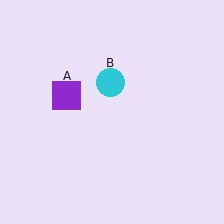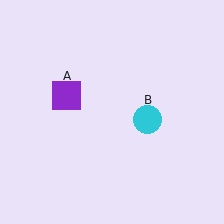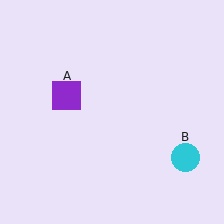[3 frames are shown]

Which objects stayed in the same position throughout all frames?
Purple square (object A) remained stationary.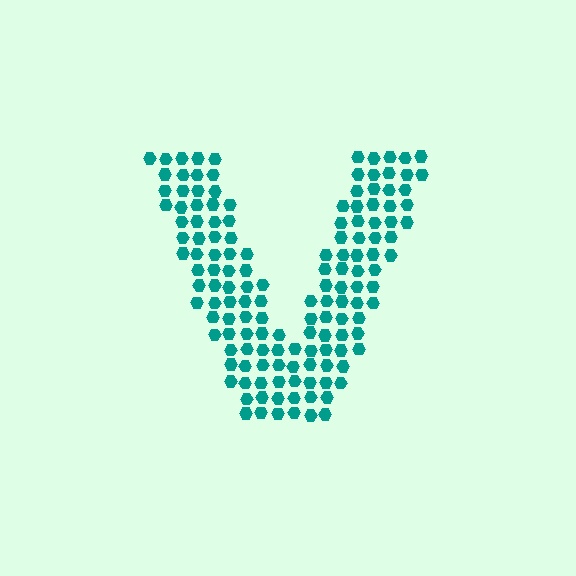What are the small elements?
The small elements are hexagons.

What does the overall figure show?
The overall figure shows the letter V.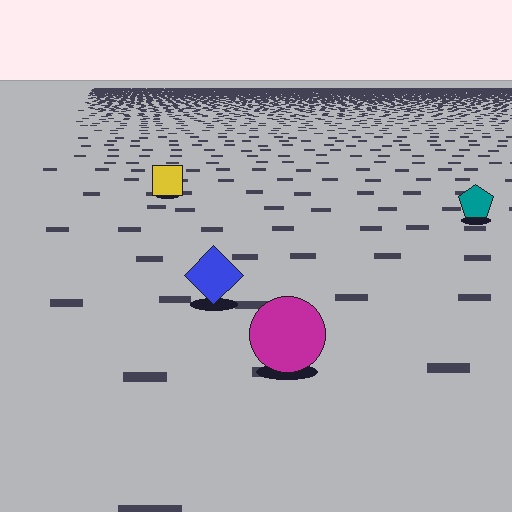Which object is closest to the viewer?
The magenta circle is closest. The texture marks near it are larger and more spread out.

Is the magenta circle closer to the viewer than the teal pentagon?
Yes. The magenta circle is closer — you can tell from the texture gradient: the ground texture is coarser near it.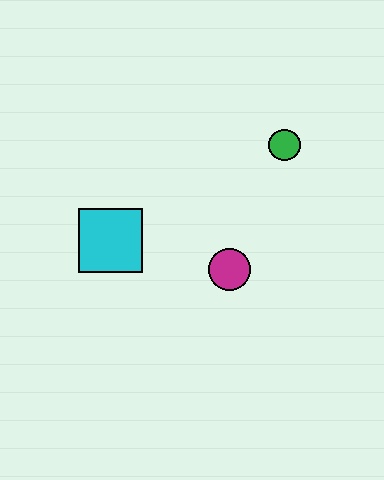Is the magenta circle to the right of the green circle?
No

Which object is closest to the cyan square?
The magenta circle is closest to the cyan square.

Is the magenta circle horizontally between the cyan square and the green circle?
Yes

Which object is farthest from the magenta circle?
The green circle is farthest from the magenta circle.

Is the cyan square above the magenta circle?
Yes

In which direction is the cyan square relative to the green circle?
The cyan square is to the left of the green circle.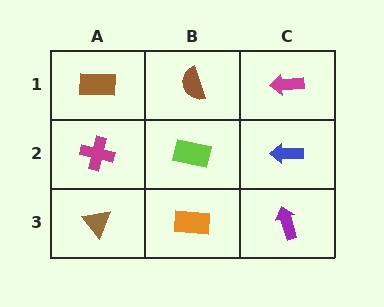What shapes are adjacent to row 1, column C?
A blue arrow (row 2, column C), a brown semicircle (row 1, column B).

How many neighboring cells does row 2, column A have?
3.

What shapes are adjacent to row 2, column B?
A brown semicircle (row 1, column B), an orange rectangle (row 3, column B), a magenta cross (row 2, column A), a blue arrow (row 2, column C).